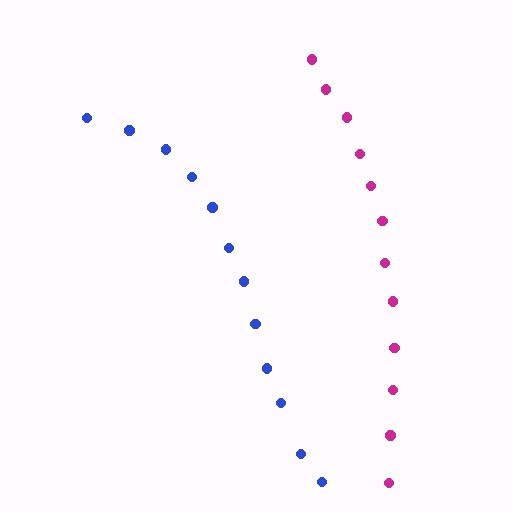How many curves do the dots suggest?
There are 2 distinct paths.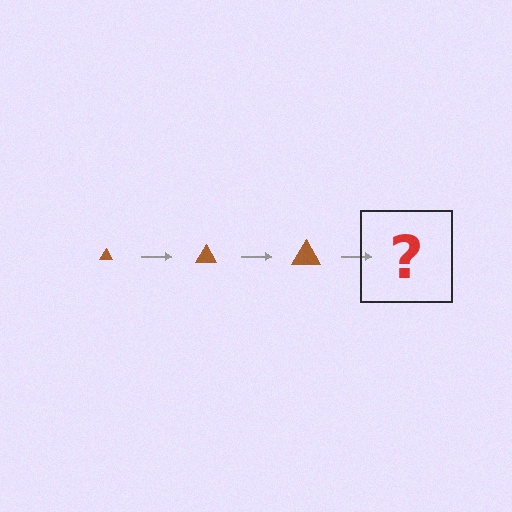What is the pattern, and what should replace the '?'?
The pattern is that the triangle gets progressively larger each step. The '?' should be a brown triangle, larger than the previous one.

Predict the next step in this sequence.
The next step is a brown triangle, larger than the previous one.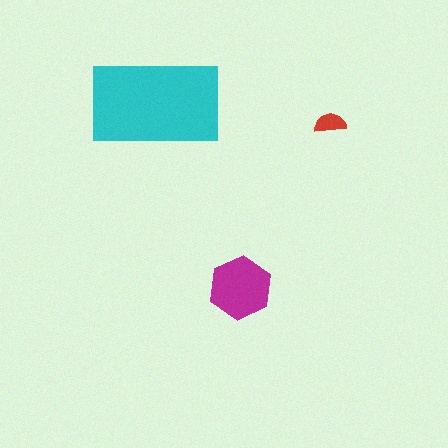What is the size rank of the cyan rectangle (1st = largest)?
1st.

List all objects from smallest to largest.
The red semicircle, the magenta hexagon, the cyan rectangle.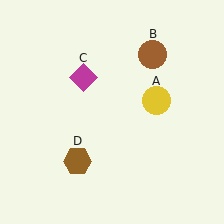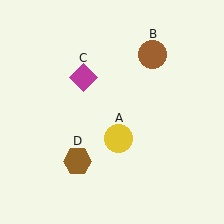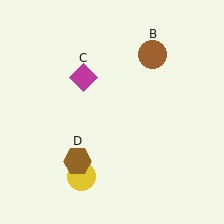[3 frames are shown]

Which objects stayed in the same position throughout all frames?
Brown circle (object B) and magenta diamond (object C) and brown hexagon (object D) remained stationary.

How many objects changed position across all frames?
1 object changed position: yellow circle (object A).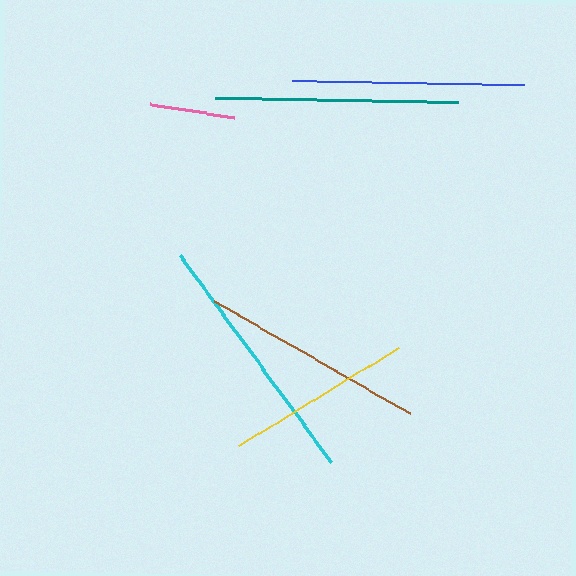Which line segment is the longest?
The cyan line is the longest at approximately 256 pixels.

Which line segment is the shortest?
The pink line is the shortest at approximately 86 pixels.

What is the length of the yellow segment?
The yellow segment is approximately 187 pixels long.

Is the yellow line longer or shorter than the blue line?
The blue line is longer than the yellow line.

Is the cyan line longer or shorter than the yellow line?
The cyan line is longer than the yellow line.